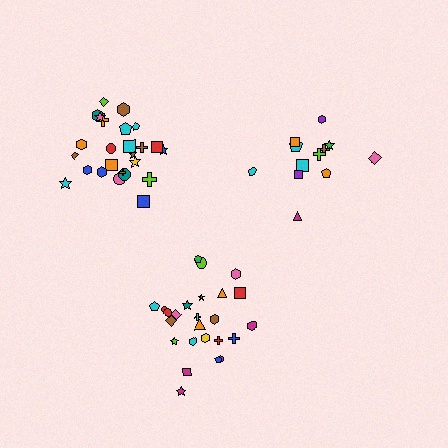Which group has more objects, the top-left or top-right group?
The top-left group.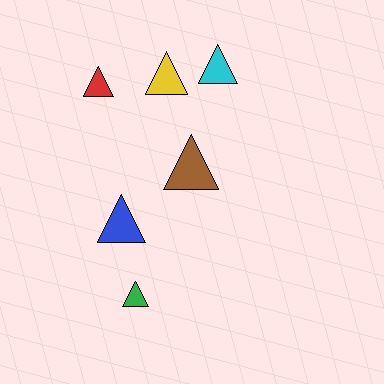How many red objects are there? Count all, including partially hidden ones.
There is 1 red object.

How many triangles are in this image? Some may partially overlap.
There are 6 triangles.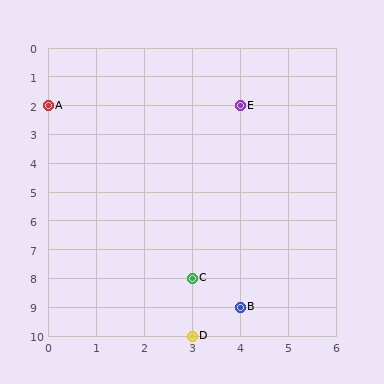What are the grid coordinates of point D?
Point D is at grid coordinates (3, 10).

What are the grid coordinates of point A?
Point A is at grid coordinates (0, 2).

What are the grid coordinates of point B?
Point B is at grid coordinates (4, 9).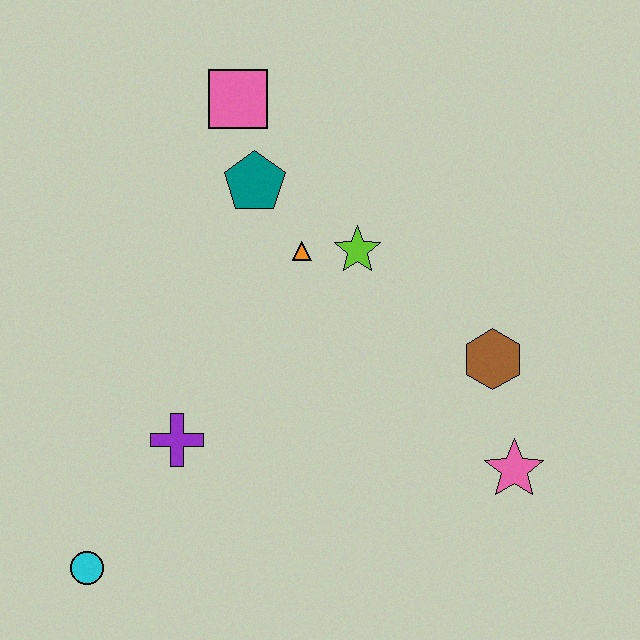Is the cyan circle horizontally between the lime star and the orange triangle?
No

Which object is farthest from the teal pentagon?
The cyan circle is farthest from the teal pentagon.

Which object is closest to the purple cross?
The cyan circle is closest to the purple cross.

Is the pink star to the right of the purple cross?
Yes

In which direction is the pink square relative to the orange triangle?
The pink square is above the orange triangle.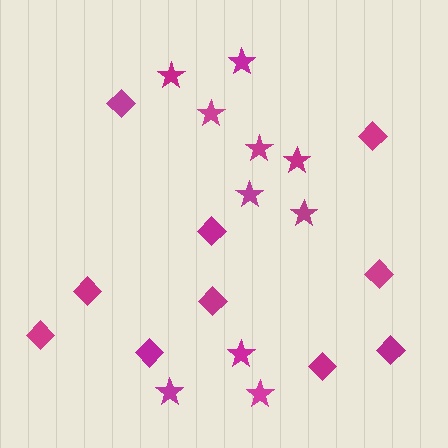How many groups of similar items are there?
There are 2 groups: one group of stars (10) and one group of diamonds (10).